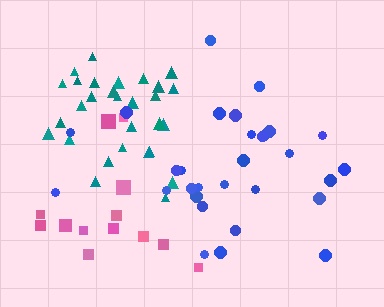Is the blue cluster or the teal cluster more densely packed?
Teal.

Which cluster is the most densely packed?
Teal.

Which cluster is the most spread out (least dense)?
Pink.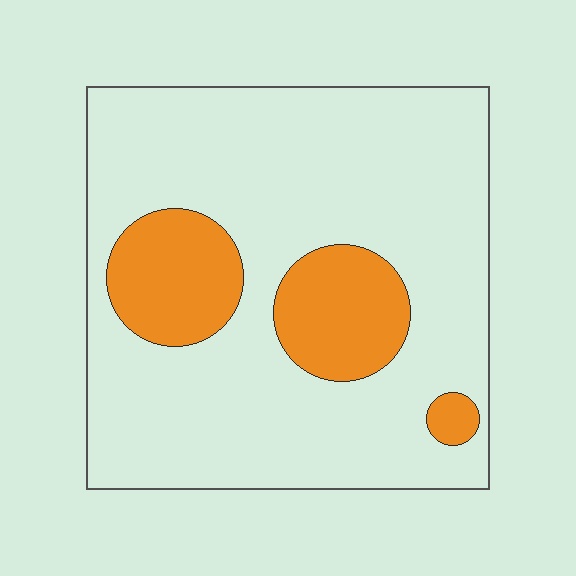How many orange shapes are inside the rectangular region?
3.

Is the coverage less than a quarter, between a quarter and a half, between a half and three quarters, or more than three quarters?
Less than a quarter.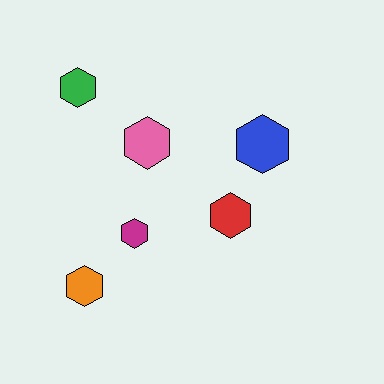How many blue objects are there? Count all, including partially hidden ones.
There is 1 blue object.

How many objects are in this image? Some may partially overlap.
There are 6 objects.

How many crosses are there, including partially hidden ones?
There are no crosses.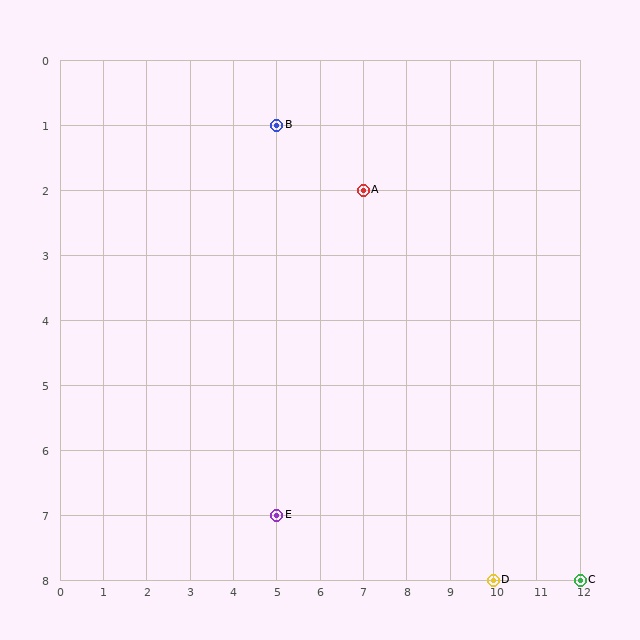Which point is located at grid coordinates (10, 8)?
Point D is at (10, 8).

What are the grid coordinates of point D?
Point D is at grid coordinates (10, 8).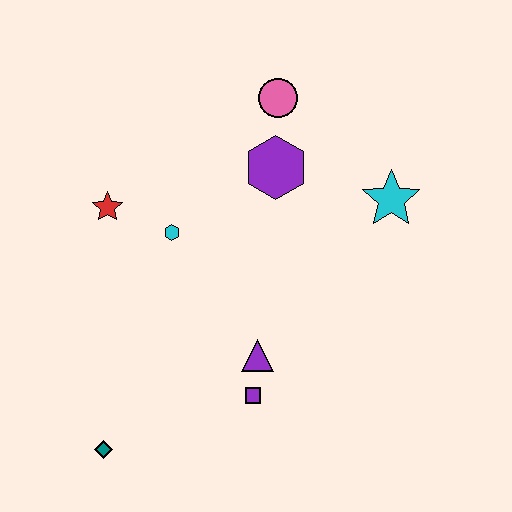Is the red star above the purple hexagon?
No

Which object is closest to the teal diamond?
The purple square is closest to the teal diamond.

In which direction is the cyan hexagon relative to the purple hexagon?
The cyan hexagon is to the left of the purple hexagon.